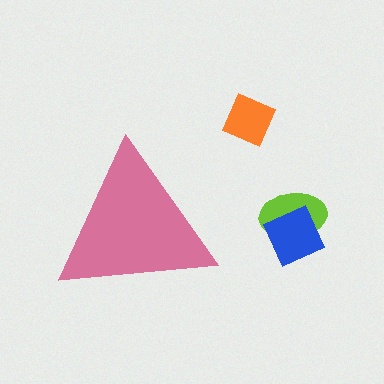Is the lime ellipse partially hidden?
No, the lime ellipse is fully visible.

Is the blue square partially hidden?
No, the blue square is fully visible.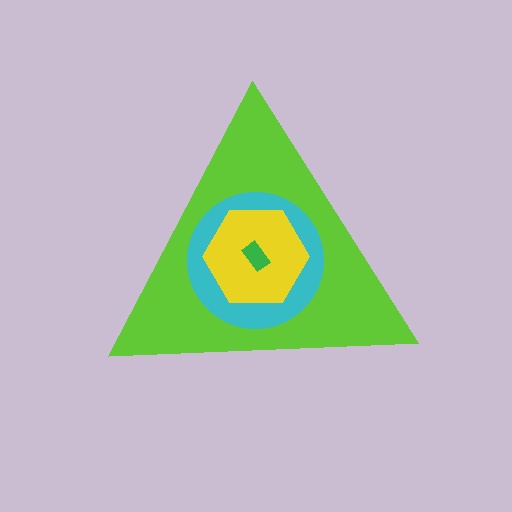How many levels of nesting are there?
4.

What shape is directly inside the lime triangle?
The cyan circle.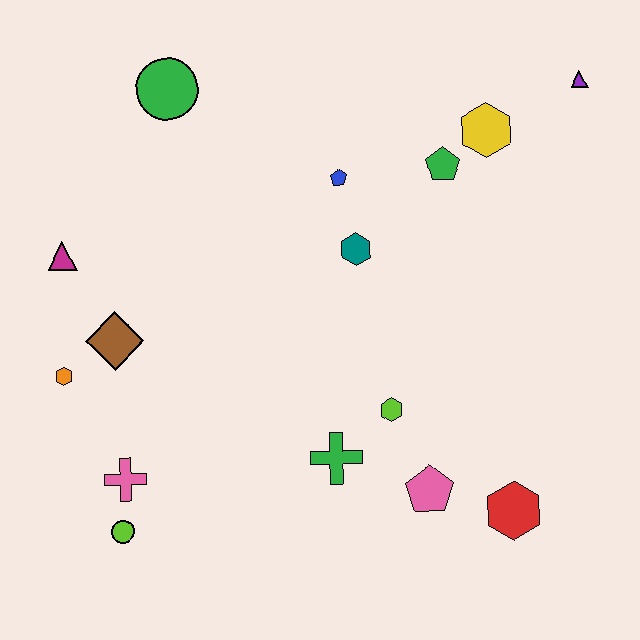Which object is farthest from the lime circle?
The purple triangle is farthest from the lime circle.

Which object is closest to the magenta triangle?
The brown diamond is closest to the magenta triangle.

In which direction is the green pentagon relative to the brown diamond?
The green pentagon is to the right of the brown diamond.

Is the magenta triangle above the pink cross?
Yes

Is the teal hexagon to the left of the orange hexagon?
No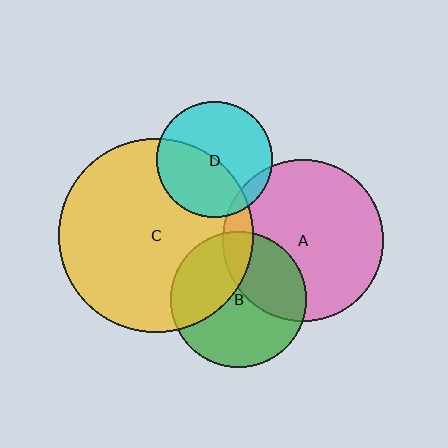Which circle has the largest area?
Circle C (yellow).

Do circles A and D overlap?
Yes.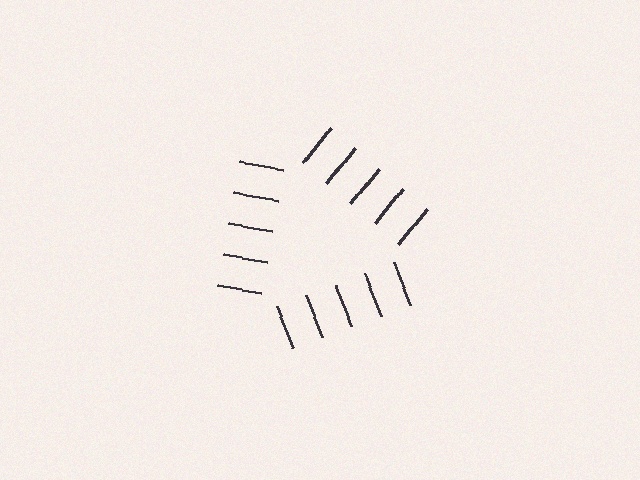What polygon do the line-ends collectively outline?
An illusory triangle — the line segments terminate on its edges but no continuous stroke is drawn.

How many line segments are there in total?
15 — 5 along each of the 3 edges.